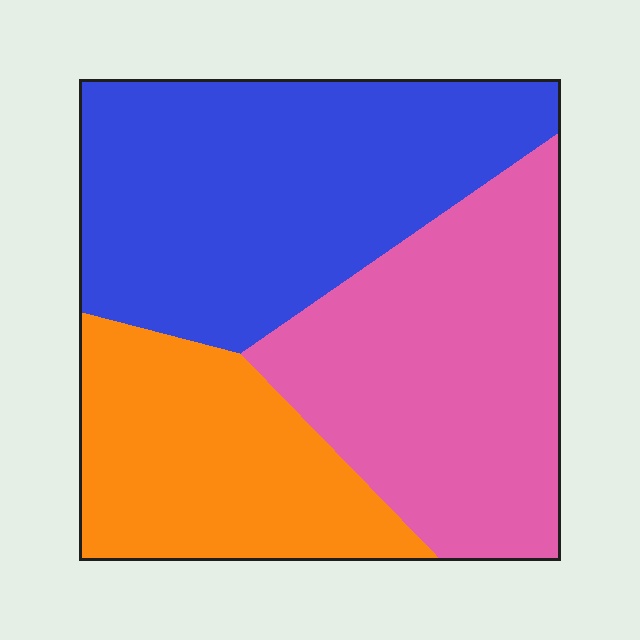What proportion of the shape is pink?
Pink covers 35% of the shape.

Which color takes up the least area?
Orange, at roughly 25%.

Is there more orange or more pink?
Pink.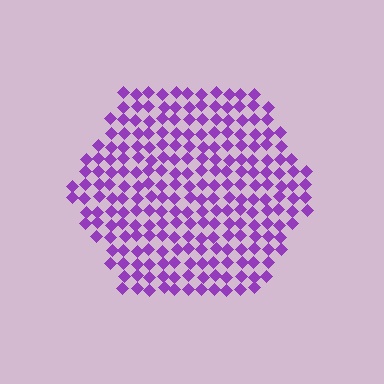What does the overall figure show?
The overall figure shows a hexagon.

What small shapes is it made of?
It is made of small diamonds.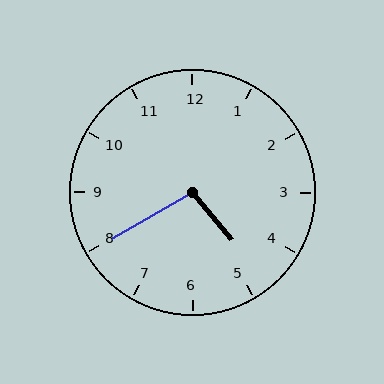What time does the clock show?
4:40.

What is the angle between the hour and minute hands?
Approximately 100 degrees.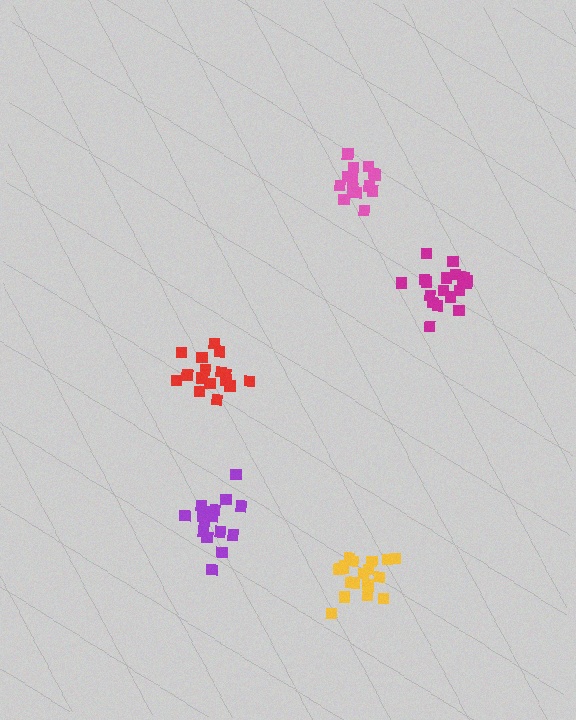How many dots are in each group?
Group 1: 19 dots, Group 2: 16 dots, Group 3: 14 dots, Group 4: 18 dots, Group 5: 17 dots (84 total).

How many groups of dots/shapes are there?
There are 5 groups.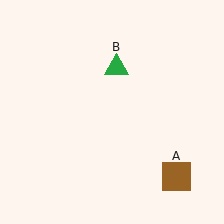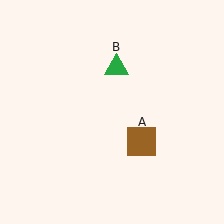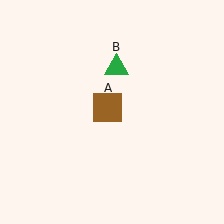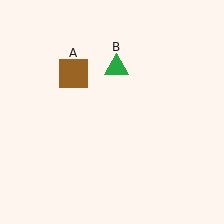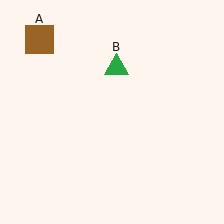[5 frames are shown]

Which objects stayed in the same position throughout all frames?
Green triangle (object B) remained stationary.